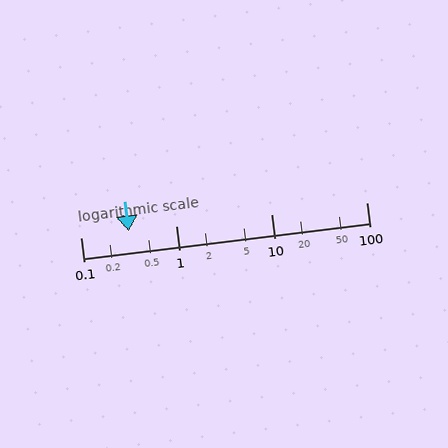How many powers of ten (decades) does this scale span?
The scale spans 3 decades, from 0.1 to 100.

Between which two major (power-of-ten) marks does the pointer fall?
The pointer is between 0.1 and 1.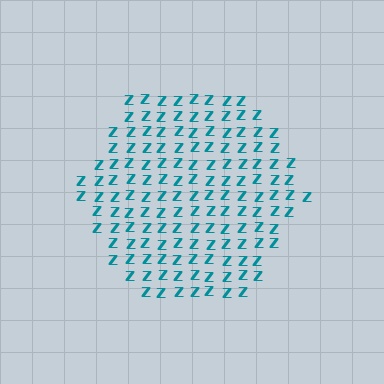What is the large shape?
The large shape is a hexagon.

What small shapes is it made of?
It is made of small letter Z's.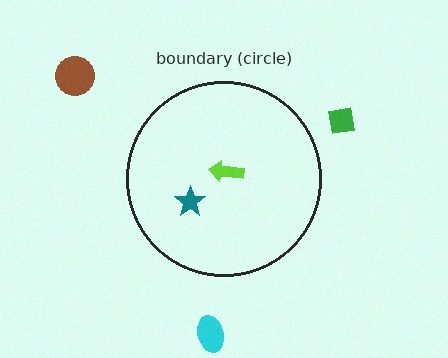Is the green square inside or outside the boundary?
Outside.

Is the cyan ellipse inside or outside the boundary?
Outside.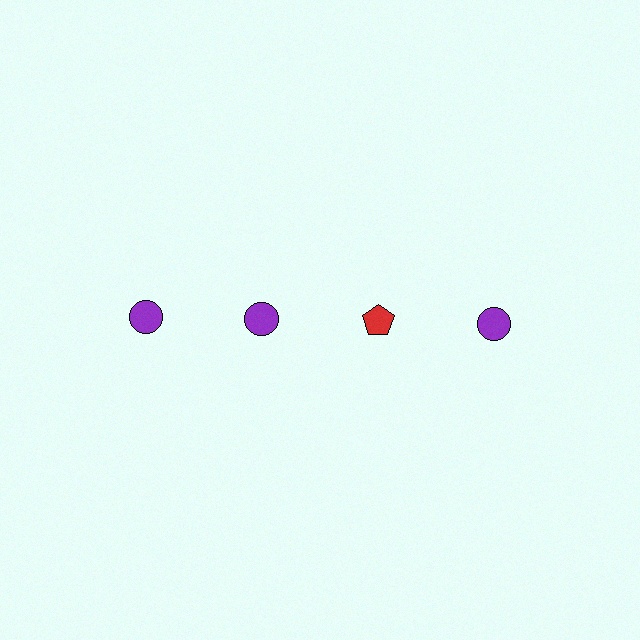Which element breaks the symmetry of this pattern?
The red pentagon in the top row, center column breaks the symmetry. All other shapes are purple circles.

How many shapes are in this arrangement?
There are 4 shapes arranged in a grid pattern.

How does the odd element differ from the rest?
It differs in both color (red instead of purple) and shape (pentagon instead of circle).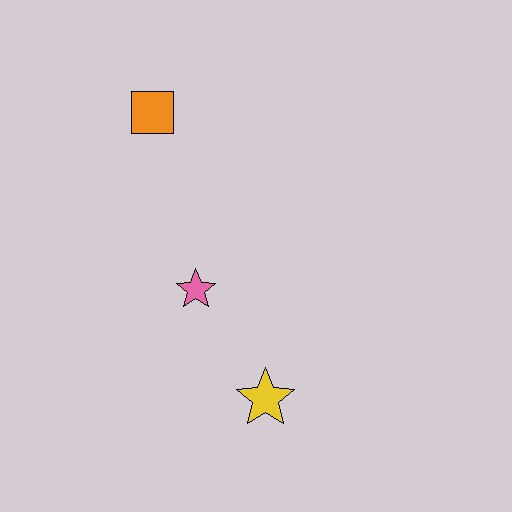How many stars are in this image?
There are 2 stars.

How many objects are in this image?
There are 3 objects.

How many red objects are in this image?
There are no red objects.